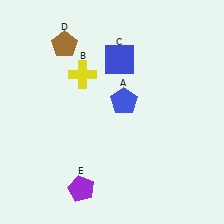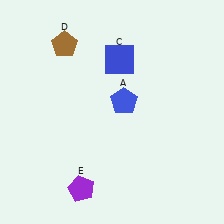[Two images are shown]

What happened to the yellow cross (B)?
The yellow cross (B) was removed in Image 2. It was in the top-left area of Image 1.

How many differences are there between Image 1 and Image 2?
There is 1 difference between the two images.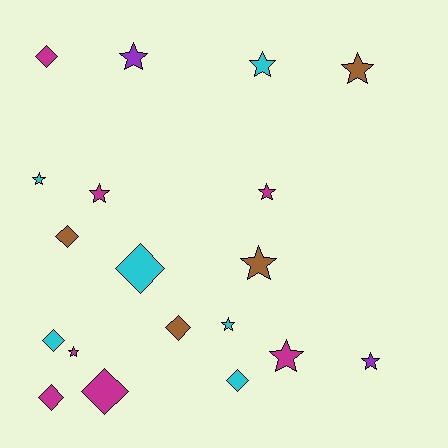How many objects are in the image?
There are 19 objects.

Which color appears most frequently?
Magenta, with 7 objects.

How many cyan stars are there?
There are 3 cyan stars.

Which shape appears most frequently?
Star, with 11 objects.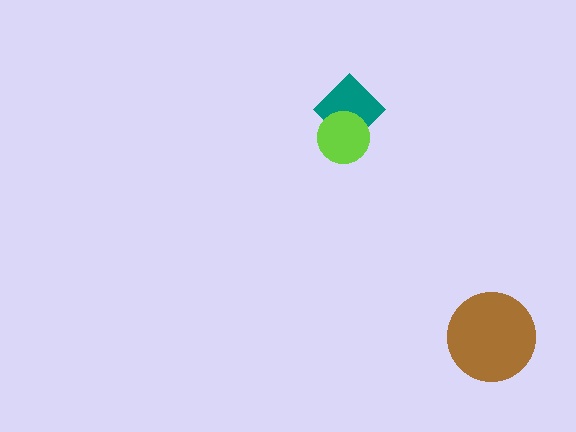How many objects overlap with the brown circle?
0 objects overlap with the brown circle.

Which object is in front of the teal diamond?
The lime circle is in front of the teal diamond.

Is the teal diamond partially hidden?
Yes, it is partially covered by another shape.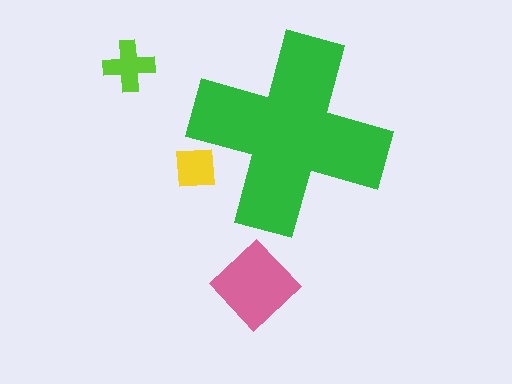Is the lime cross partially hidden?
No, the lime cross is fully visible.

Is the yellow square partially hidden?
Yes, the yellow square is partially hidden behind the green cross.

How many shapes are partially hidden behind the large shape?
1 shape is partially hidden.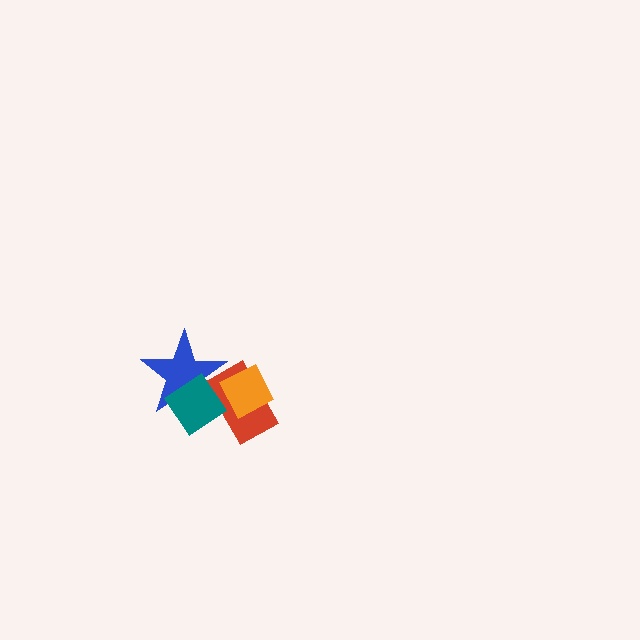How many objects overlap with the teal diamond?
3 objects overlap with the teal diamond.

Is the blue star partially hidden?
Yes, it is partially covered by another shape.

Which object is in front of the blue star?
The teal diamond is in front of the blue star.